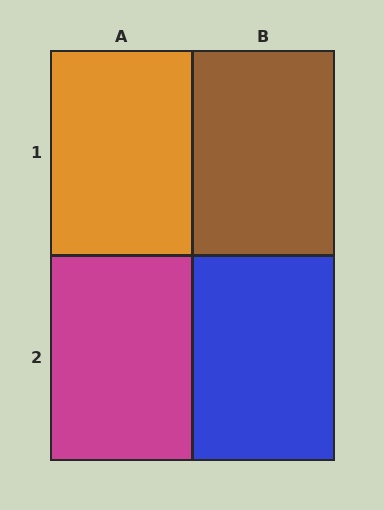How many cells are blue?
1 cell is blue.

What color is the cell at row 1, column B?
Brown.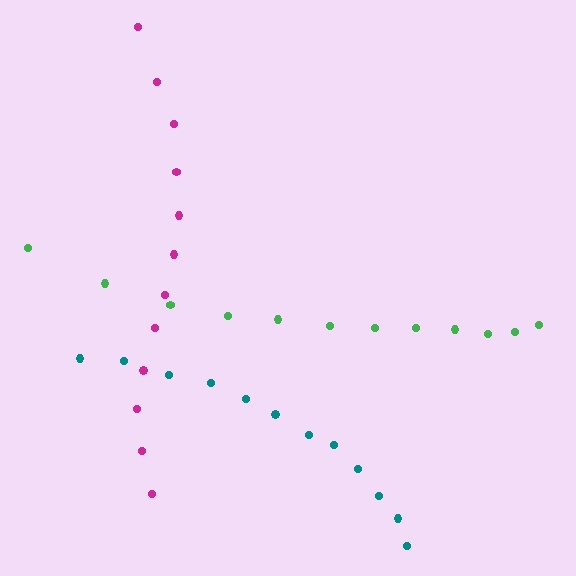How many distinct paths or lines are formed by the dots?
There are 3 distinct paths.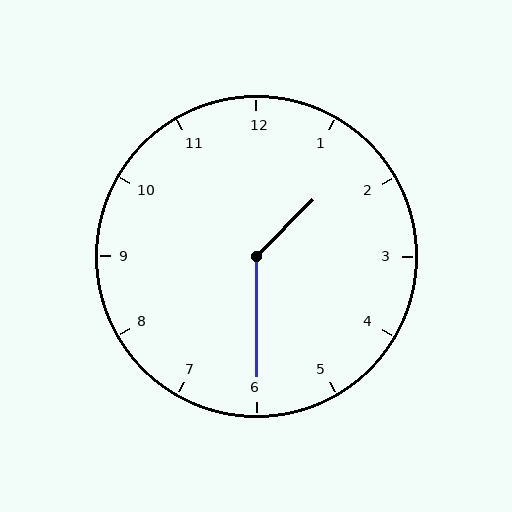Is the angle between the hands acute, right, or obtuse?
It is obtuse.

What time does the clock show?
1:30.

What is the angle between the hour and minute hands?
Approximately 135 degrees.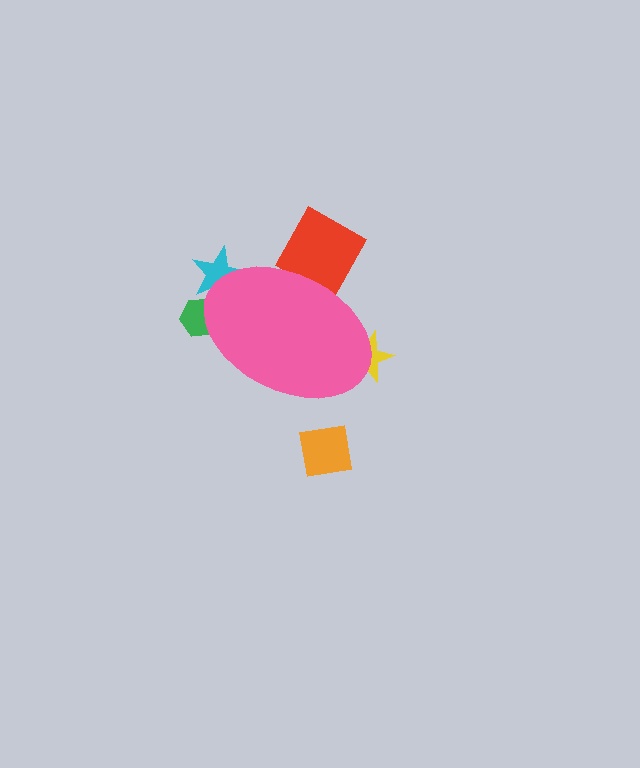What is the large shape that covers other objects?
A pink ellipse.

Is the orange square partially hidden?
No, the orange square is fully visible.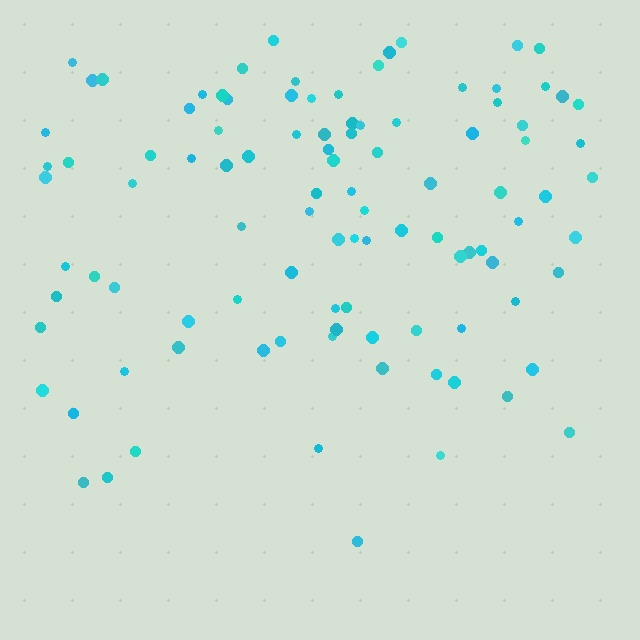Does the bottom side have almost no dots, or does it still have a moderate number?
Still a moderate number, just noticeably fewer than the top.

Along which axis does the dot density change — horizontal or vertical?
Vertical.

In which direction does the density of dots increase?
From bottom to top, with the top side densest.